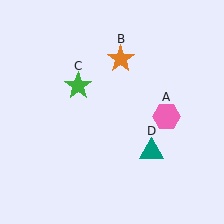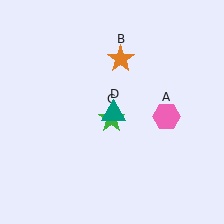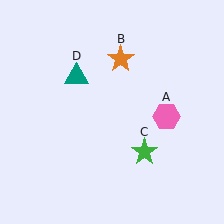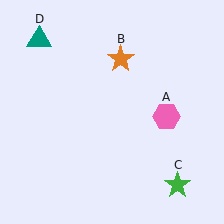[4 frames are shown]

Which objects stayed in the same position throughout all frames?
Pink hexagon (object A) and orange star (object B) remained stationary.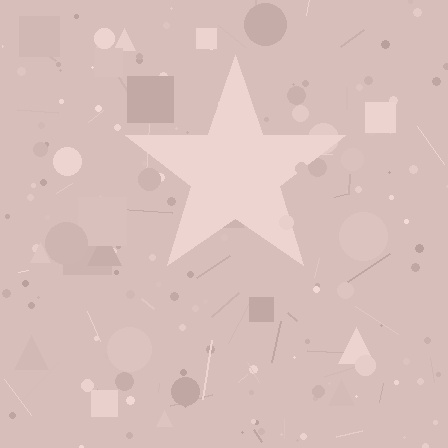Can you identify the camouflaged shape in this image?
The camouflaged shape is a star.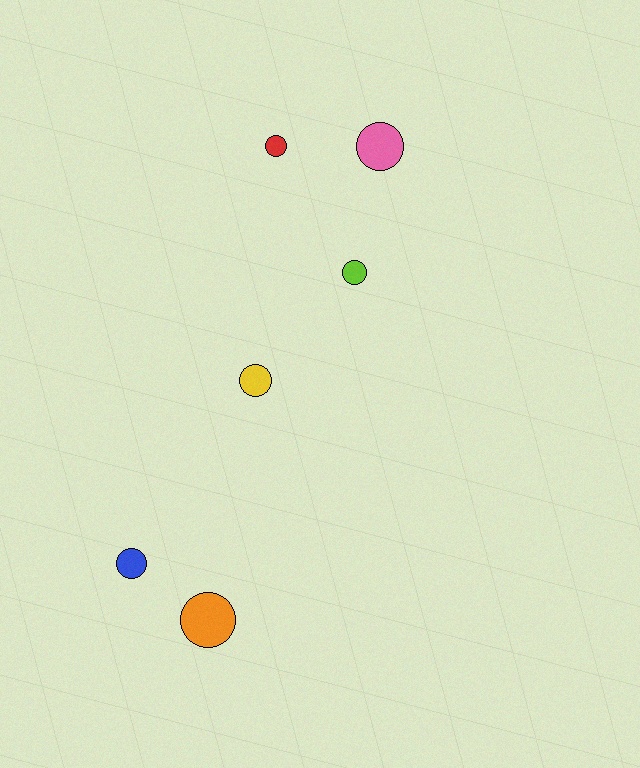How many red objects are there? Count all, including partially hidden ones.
There is 1 red object.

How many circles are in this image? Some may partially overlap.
There are 6 circles.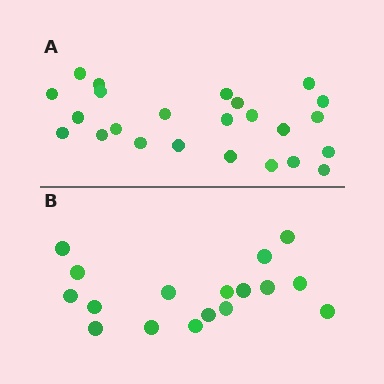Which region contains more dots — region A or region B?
Region A (the top region) has more dots.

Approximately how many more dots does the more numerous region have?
Region A has roughly 8 or so more dots than region B.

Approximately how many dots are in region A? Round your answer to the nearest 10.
About 20 dots. (The exact count is 24, which rounds to 20.)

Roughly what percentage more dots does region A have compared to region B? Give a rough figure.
About 40% more.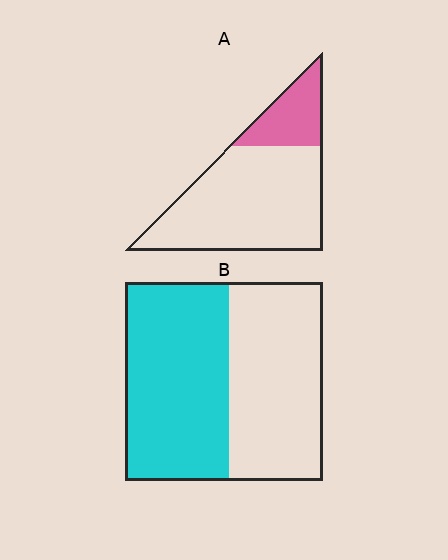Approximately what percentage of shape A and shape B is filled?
A is approximately 25% and B is approximately 55%.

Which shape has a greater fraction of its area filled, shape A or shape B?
Shape B.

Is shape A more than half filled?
No.